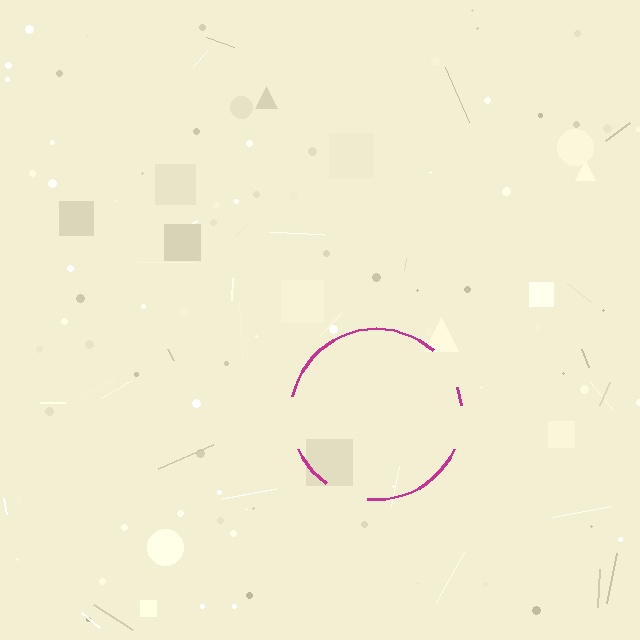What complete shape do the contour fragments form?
The contour fragments form a circle.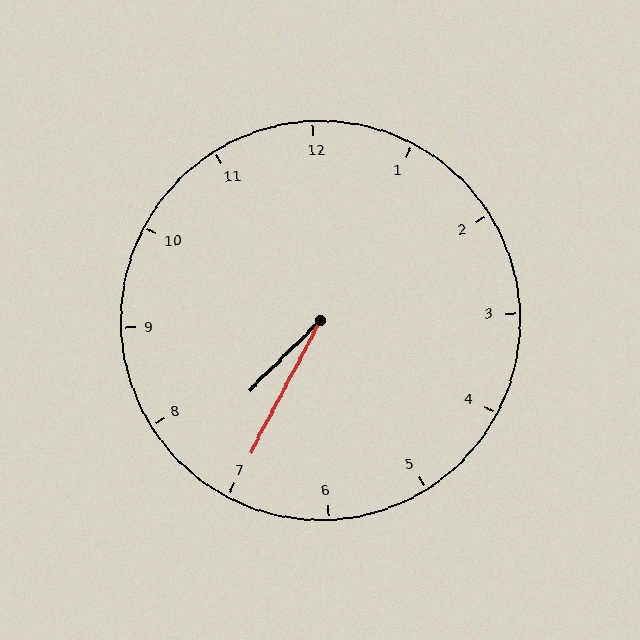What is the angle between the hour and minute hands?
Approximately 18 degrees.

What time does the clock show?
7:35.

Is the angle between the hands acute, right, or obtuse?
It is acute.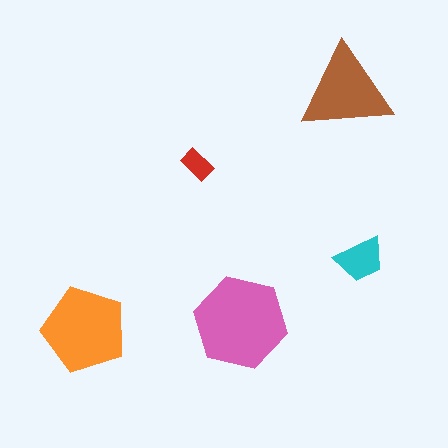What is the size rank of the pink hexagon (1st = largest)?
1st.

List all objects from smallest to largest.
The red rectangle, the cyan trapezoid, the brown triangle, the orange pentagon, the pink hexagon.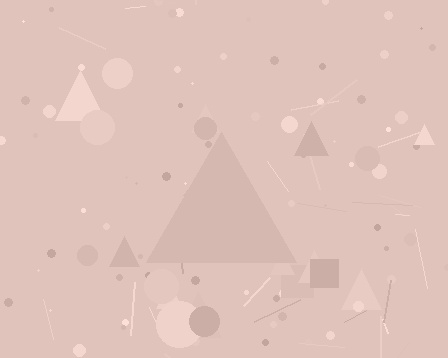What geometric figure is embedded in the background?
A triangle is embedded in the background.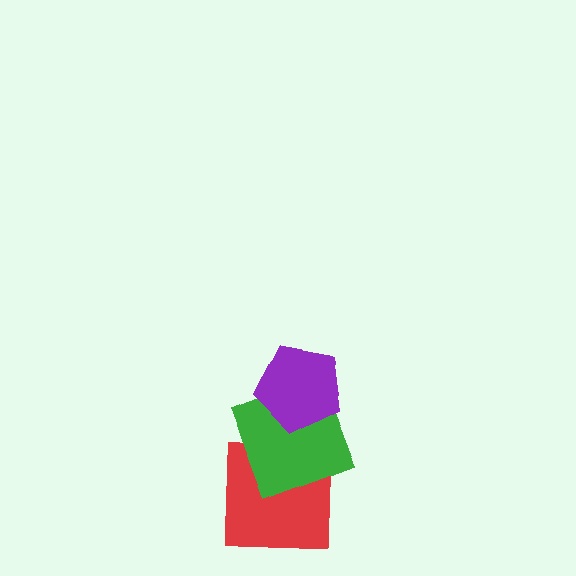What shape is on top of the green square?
The purple pentagon is on top of the green square.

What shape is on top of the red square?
The green square is on top of the red square.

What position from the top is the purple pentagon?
The purple pentagon is 1st from the top.